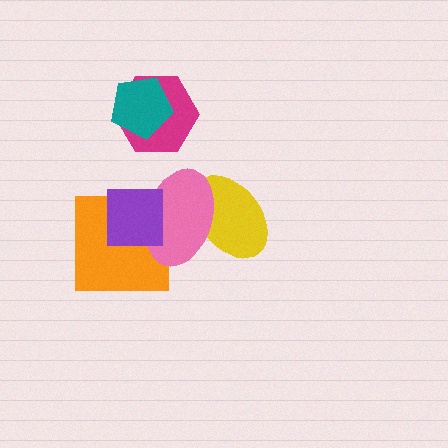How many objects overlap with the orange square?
2 objects overlap with the orange square.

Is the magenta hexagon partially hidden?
Yes, it is partially covered by another shape.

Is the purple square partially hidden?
No, no other shape covers it.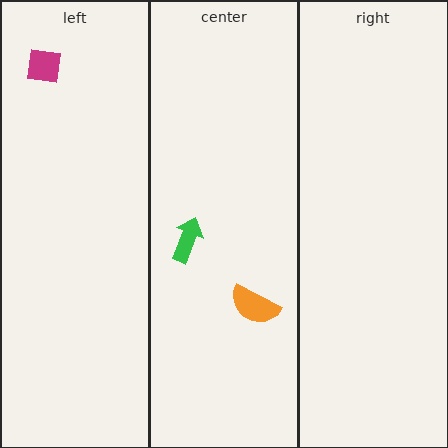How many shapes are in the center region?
2.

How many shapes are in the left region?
1.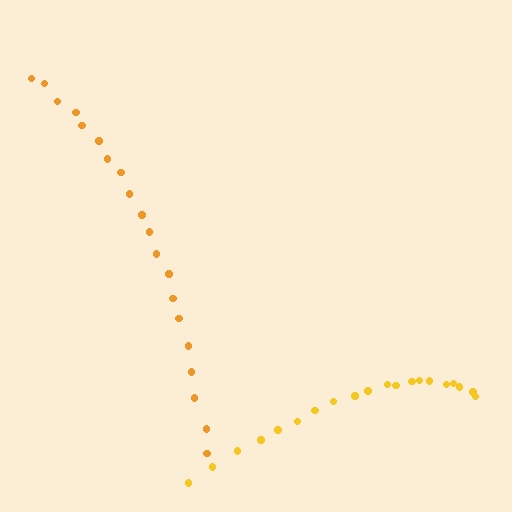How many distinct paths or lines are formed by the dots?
There are 2 distinct paths.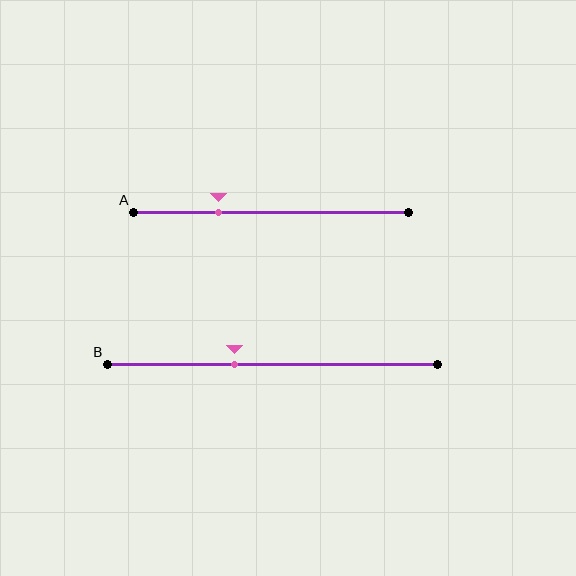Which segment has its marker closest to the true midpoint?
Segment B has its marker closest to the true midpoint.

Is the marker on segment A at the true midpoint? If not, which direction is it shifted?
No, the marker on segment A is shifted to the left by about 19% of the segment length.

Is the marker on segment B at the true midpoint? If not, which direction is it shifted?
No, the marker on segment B is shifted to the left by about 11% of the segment length.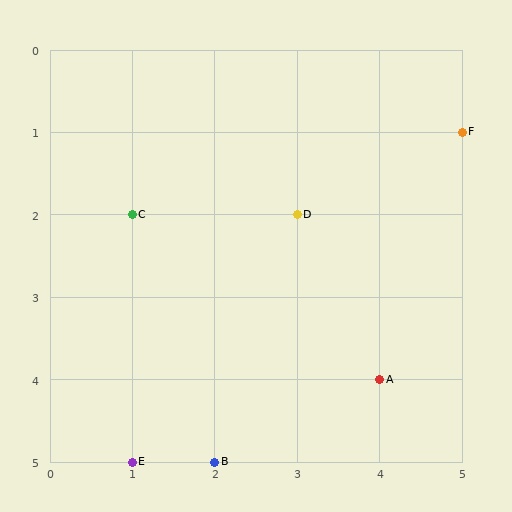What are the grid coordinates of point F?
Point F is at grid coordinates (5, 1).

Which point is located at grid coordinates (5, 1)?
Point F is at (5, 1).